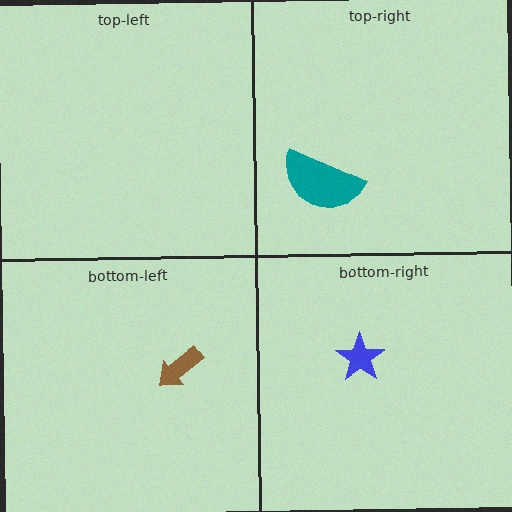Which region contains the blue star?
The bottom-right region.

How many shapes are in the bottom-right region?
1.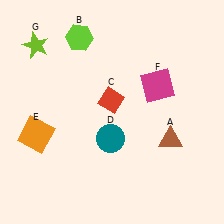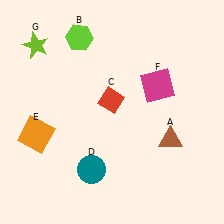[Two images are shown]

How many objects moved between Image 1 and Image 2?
1 object moved between the two images.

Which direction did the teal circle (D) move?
The teal circle (D) moved down.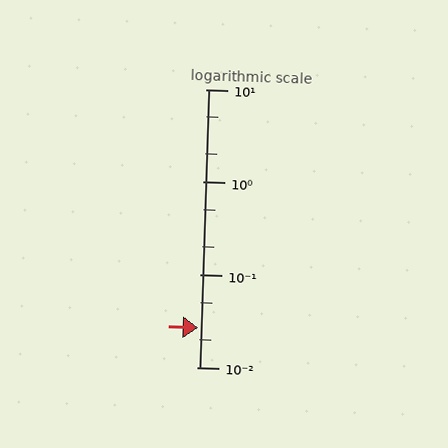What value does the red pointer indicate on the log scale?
The pointer indicates approximately 0.027.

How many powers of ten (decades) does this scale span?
The scale spans 3 decades, from 0.01 to 10.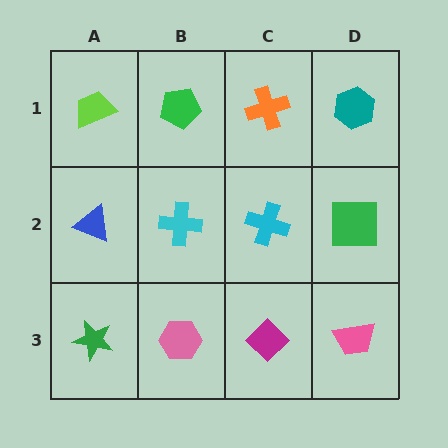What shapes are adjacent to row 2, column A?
A lime trapezoid (row 1, column A), a green star (row 3, column A), a cyan cross (row 2, column B).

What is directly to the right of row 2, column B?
A cyan cross.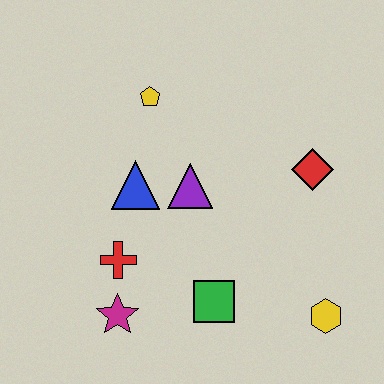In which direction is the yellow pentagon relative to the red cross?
The yellow pentagon is above the red cross.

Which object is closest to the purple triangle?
The blue triangle is closest to the purple triangle.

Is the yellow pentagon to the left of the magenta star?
No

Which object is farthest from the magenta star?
The red diamond is farthest from the magenta star.